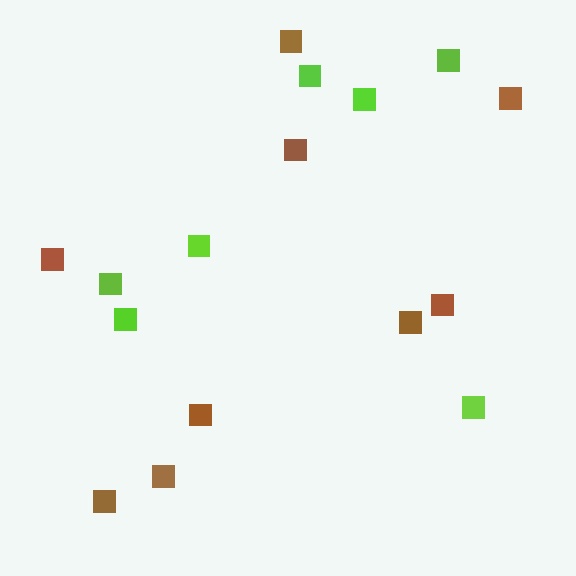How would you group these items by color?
There are 2 groups: one group of lime squares (7) and one group of brown squares (9).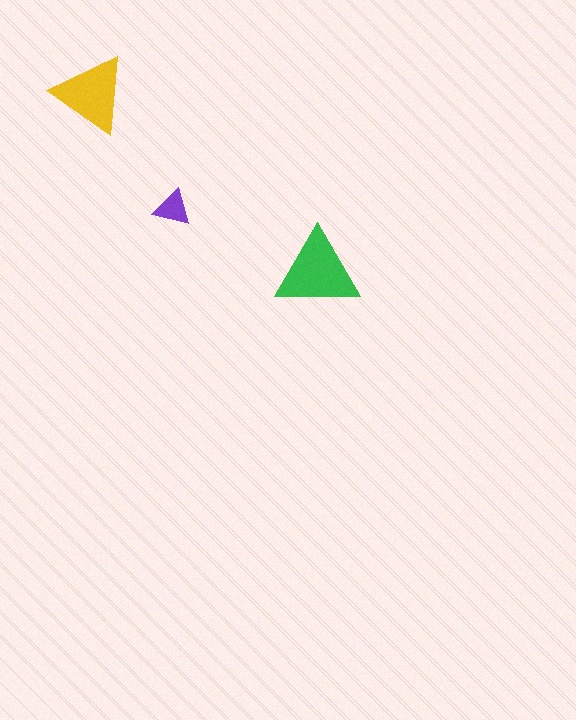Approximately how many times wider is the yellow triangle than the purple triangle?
About 2 times wider.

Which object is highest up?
The yellow triangle is topmost.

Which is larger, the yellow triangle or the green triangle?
The green one.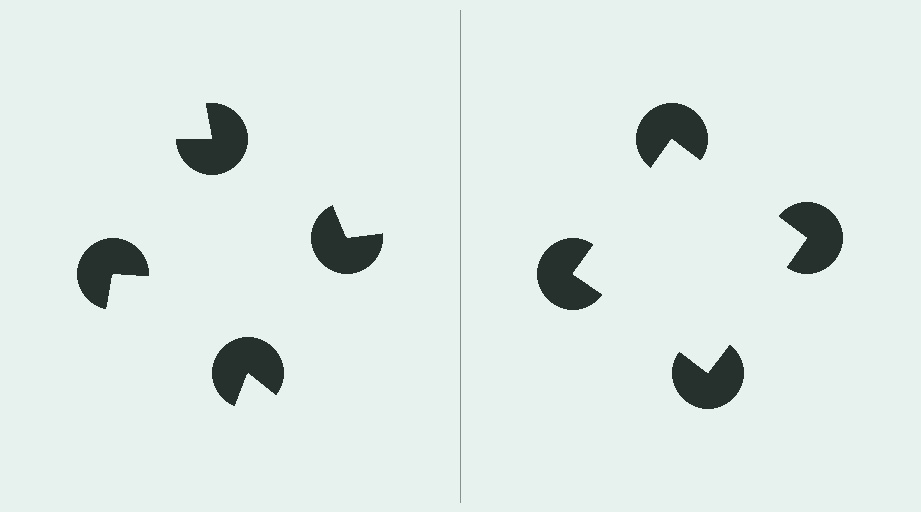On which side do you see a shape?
An illusory square appears on the right side. On the left side the wedge cuts are rotated, so no coherent shape forms.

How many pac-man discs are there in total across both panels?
8 — 4 on each side.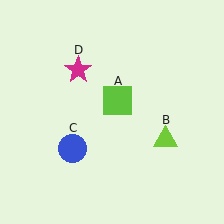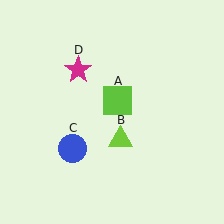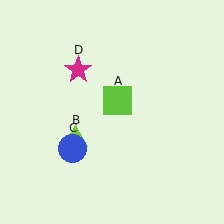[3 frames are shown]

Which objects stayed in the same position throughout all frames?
Lime square (object A) and blue circle (object C) and magenta star (object D) remained stationary.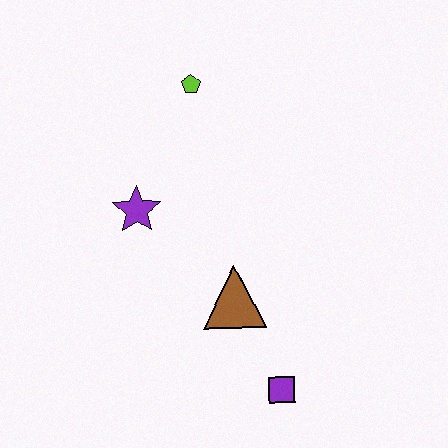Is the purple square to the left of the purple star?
No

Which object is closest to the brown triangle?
The purple square is closest to the brown triangle.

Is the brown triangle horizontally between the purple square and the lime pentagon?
Yes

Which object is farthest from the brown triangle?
The lime pentagon is farthest from the brown triangle.